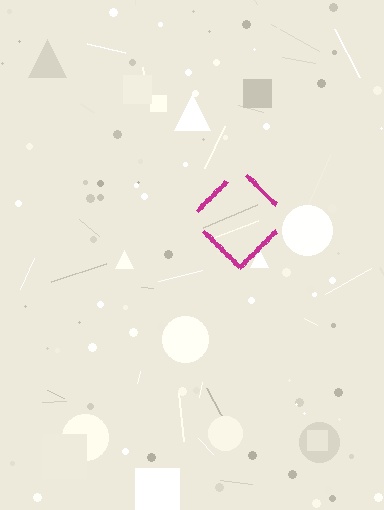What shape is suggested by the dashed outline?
The dashed outline suggests a diamond.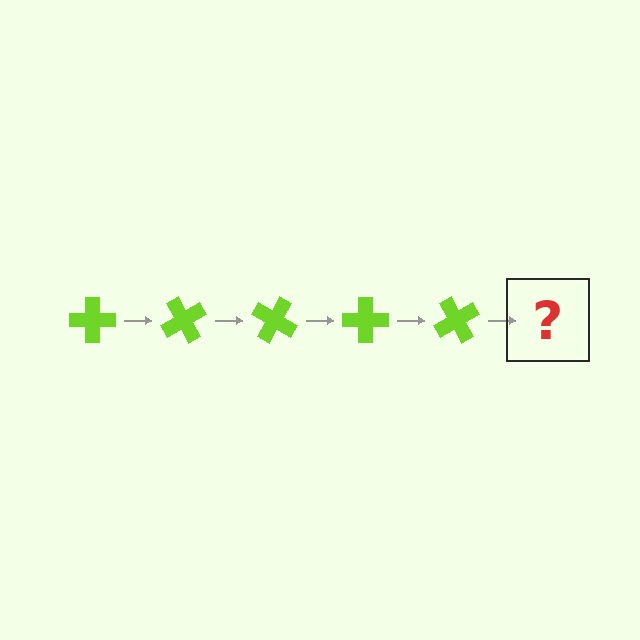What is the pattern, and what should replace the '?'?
The pattern is that the cross rotates 60 degrees each step. The '?' should be a lime cross rotated 300 degrees.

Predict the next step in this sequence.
The next step is a lime cross rotated 300 degrees.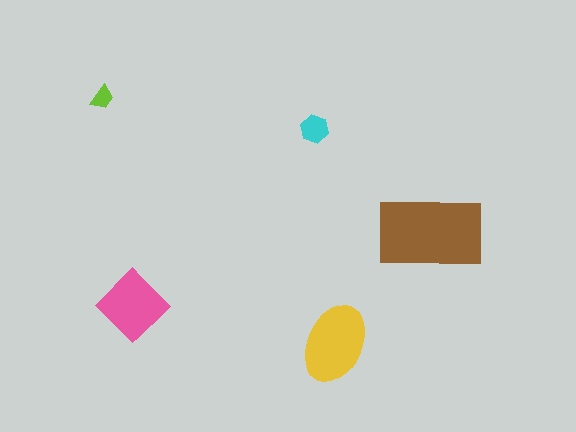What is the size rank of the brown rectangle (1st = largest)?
1st.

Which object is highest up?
The lime trapezoid is topmost.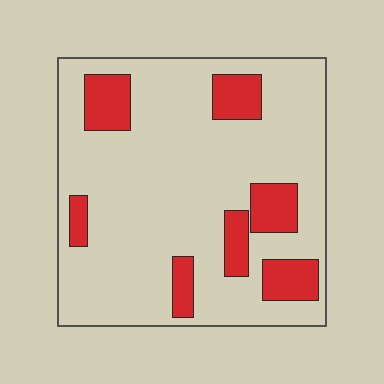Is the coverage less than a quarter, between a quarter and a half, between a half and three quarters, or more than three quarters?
Less than a quarter.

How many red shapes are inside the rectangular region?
7.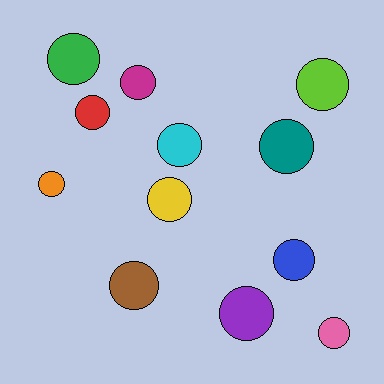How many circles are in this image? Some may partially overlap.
There are 12 circles.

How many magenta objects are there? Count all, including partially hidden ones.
There is 1 magenta object.